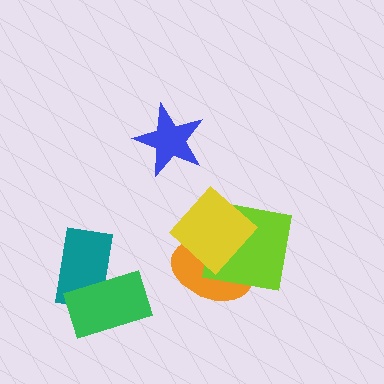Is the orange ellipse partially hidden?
Yes, it is partially covered by another shape.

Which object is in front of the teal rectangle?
The green rectangle is in front of the teal rectangle.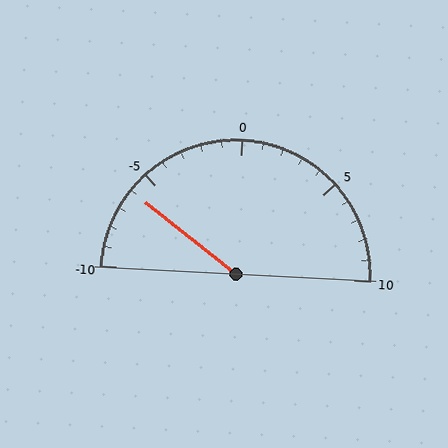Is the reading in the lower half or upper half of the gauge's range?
The reading is in the lower half of the range (-10 to 10).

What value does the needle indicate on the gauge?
The needle indicates approximately -6.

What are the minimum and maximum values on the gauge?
The gauge ranges from -10 to 10.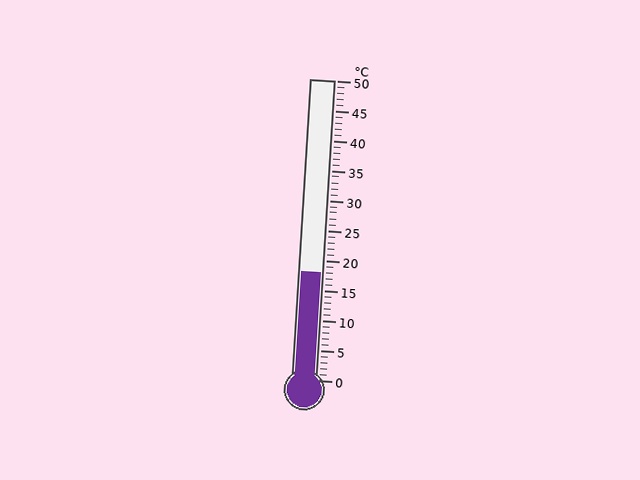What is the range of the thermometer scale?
The thermometer scale ranges from 0°C to 50°C.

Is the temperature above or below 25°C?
The temperature is below 25°C.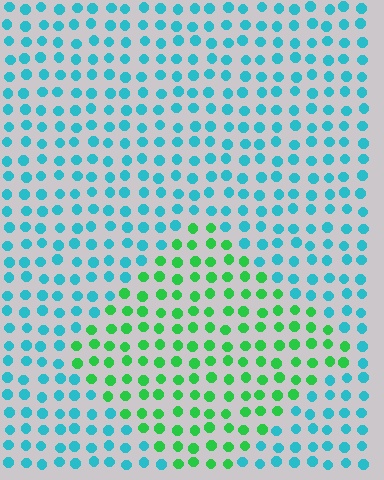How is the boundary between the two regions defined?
The boundary is defined purely by a slight shift in hue (about 55 degrees). Spacing, size, and orientation are identical on both sides.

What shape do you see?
I see a diamond.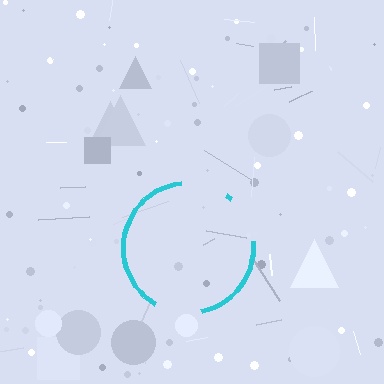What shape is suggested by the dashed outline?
The dashed outline suggests a circle.